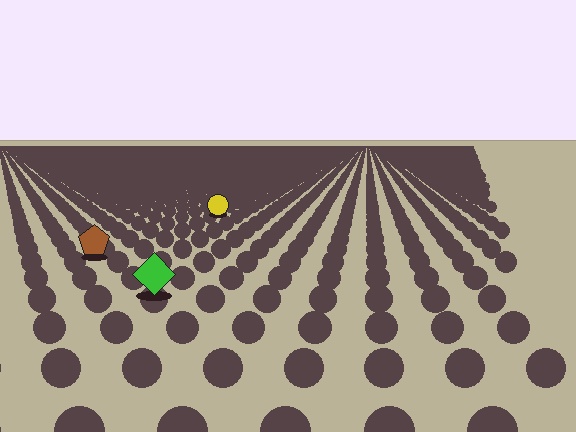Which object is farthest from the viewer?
The yellow circle is farthest from the viewer. It appears smaller and the ground texture around it is denser.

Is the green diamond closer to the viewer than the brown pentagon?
Yes. The green diamond is closer — you can tell from the texture gradient: the ground texture is coarser near it.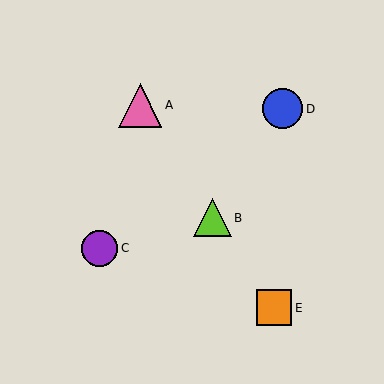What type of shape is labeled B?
Shape B is a lime triangle.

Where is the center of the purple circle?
The center of the purple circle is at (100, 248).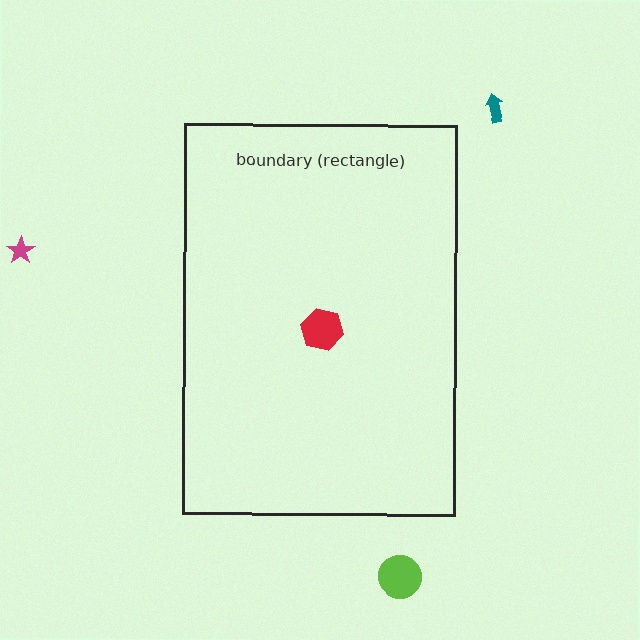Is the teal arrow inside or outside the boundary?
Outside.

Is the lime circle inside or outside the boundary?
Outside.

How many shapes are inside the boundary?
1 inside, 3 outside.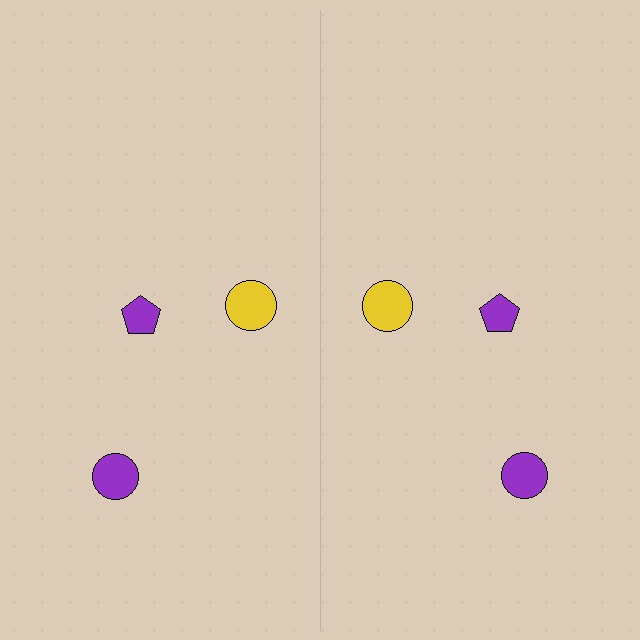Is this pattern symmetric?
Yes, this pattern has bilateral (reflection) symmetry.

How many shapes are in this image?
There are 6 shapes in this image.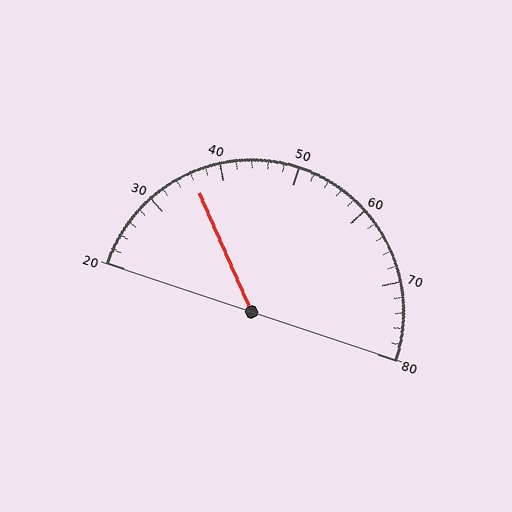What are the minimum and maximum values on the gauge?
The gauge ranges from 20 to 80.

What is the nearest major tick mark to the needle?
The nearest major tick mark is 40.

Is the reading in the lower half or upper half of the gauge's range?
The reading is in the lower half of the range (20 to 80).